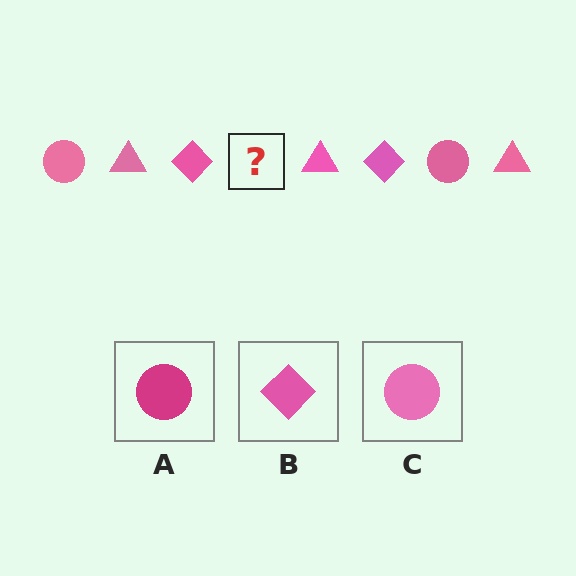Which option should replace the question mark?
Option C.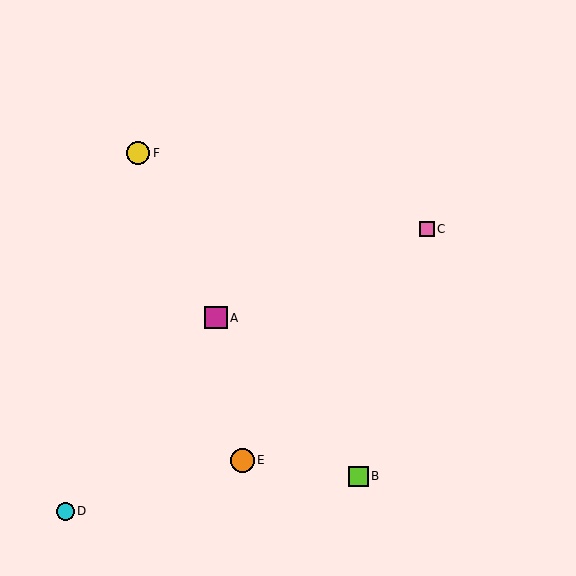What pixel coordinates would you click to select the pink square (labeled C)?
Click at (427, 229) to select the pink square C.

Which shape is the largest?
The orange circle (labeled E) is the largest.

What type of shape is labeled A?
Shape A is a magenta square.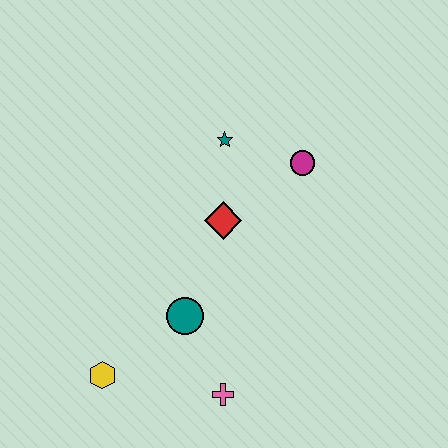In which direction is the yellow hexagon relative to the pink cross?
The yellow hexagon is to the left of the pink cross.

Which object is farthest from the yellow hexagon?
The magenta circle is farthest from the yellow hexagon.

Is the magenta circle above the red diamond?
Yes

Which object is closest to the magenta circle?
The teal star is closest to the magenta circle.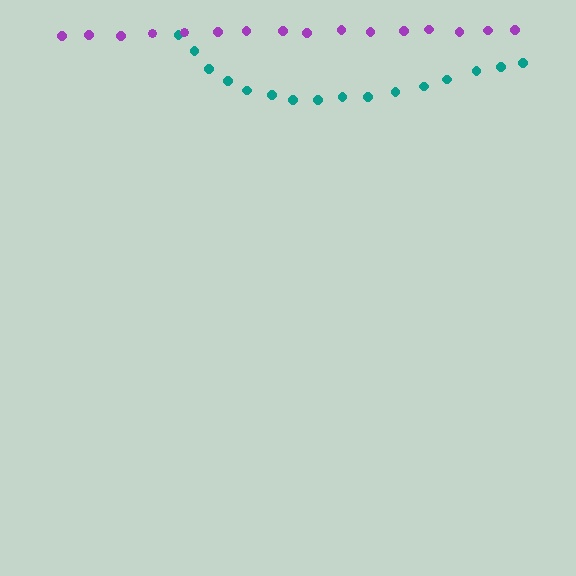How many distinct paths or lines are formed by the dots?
There are 2 distinct paths.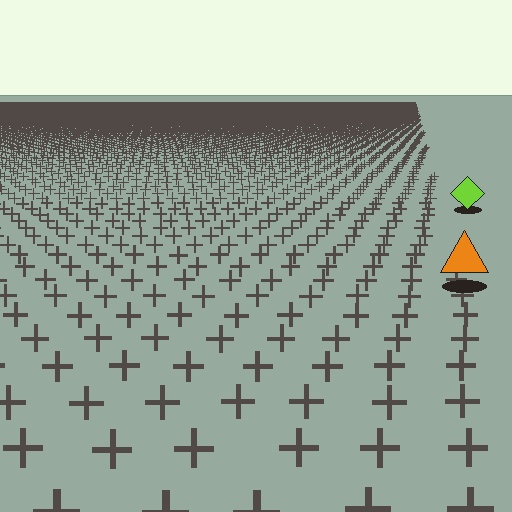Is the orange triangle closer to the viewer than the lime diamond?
Yes. The orange triangle is closer — you can tell from the texture gradient: the ground texture is coarser near it.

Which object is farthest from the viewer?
The lime diamond is farthest from the viewer. It appears smaller and the ground texture around it is denser.